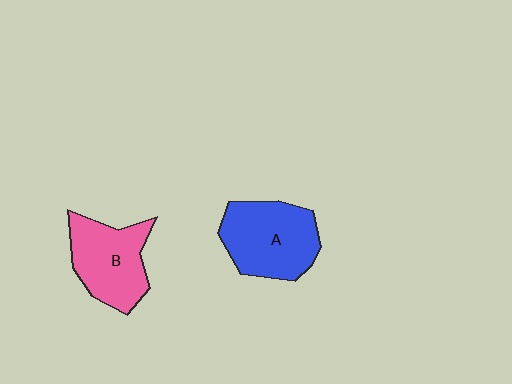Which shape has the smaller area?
Shape B (pink).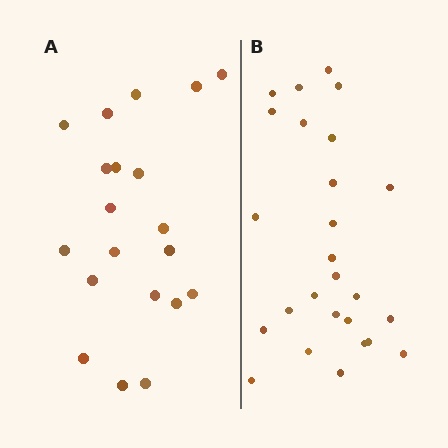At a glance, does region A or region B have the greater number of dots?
Region B (the right region) has more dots.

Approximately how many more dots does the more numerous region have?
Region B has about 6 more dots than region A.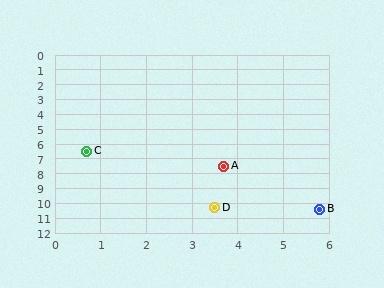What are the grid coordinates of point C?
Point C is at approximately (0.7, 6.5).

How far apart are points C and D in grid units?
Points C and D are about 4.7 grid units apart.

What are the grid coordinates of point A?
Point A is at approximately (3.7, 7.5).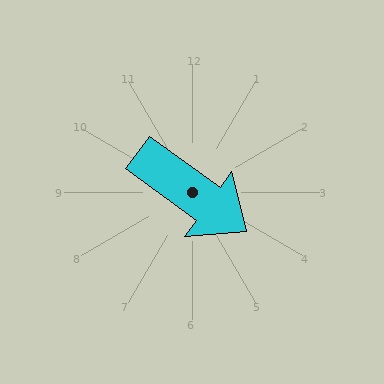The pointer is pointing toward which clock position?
Roughly 4 o'clock.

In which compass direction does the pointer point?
Southeast.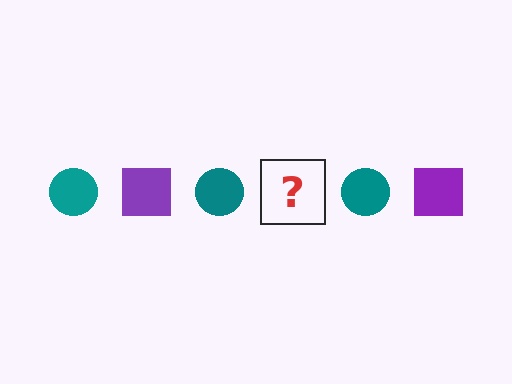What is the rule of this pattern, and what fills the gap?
The rule is that the pattern alternates between teal circle and purple square. The gap should be filled with a purple square.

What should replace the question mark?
The question mark should be replaced with a purple square.